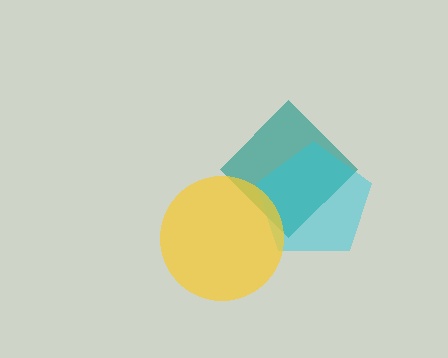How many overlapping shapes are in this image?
There are 3 overlapping shapes in the image.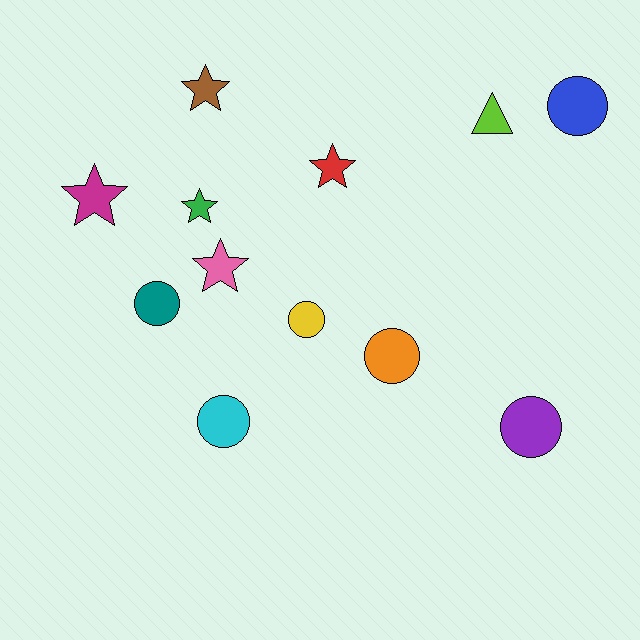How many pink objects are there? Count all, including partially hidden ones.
There is 1 pink object.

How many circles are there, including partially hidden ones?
There are 6 circles.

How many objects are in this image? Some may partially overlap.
There are 12 objects.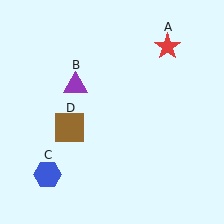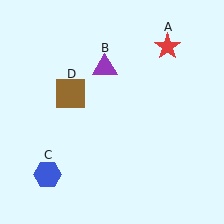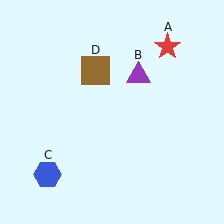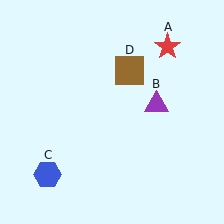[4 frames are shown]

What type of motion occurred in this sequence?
The purple triangle (object B), brown square (object D) rotated clockwise around the center of the scene.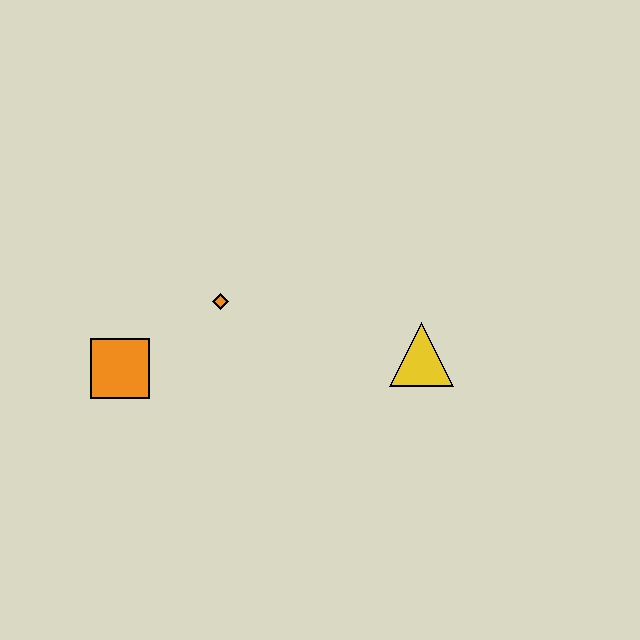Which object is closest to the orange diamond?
The orange square is closest to the orange diamond.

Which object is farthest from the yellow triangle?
The orange square is farthest from the yellow triangle.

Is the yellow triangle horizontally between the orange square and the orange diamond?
No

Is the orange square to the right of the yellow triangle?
No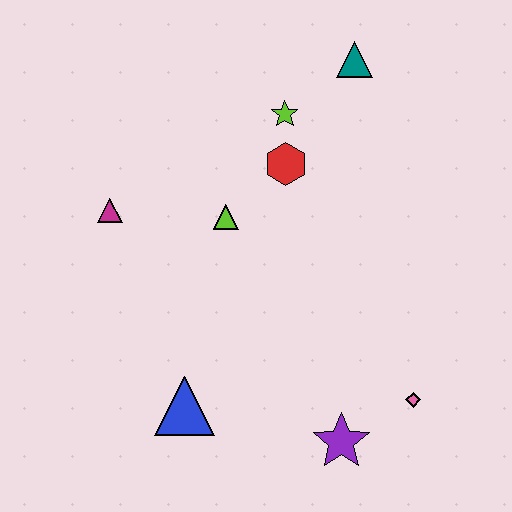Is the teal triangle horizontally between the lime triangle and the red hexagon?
No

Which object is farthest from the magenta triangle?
The pink diamond is farthest from the magenta triangle.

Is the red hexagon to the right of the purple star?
No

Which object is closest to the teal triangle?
The lime star is closest to the teal triangle.